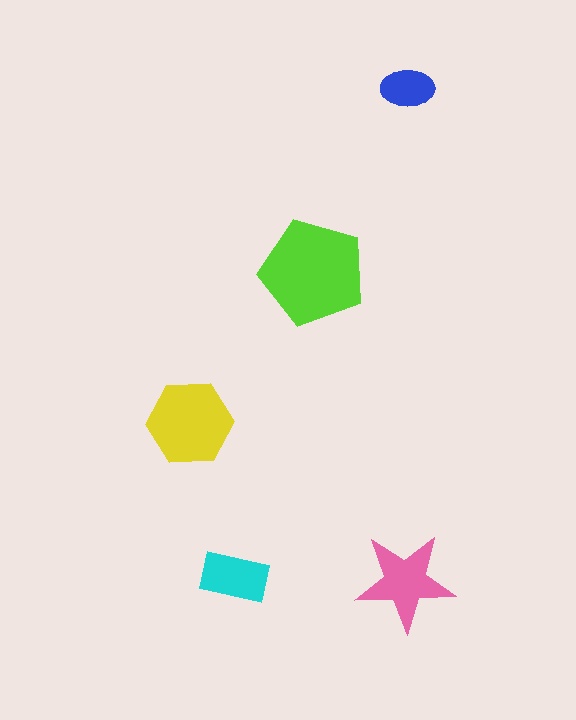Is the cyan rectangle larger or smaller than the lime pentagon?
Smaller.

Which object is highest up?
The blue ellipse is topmost.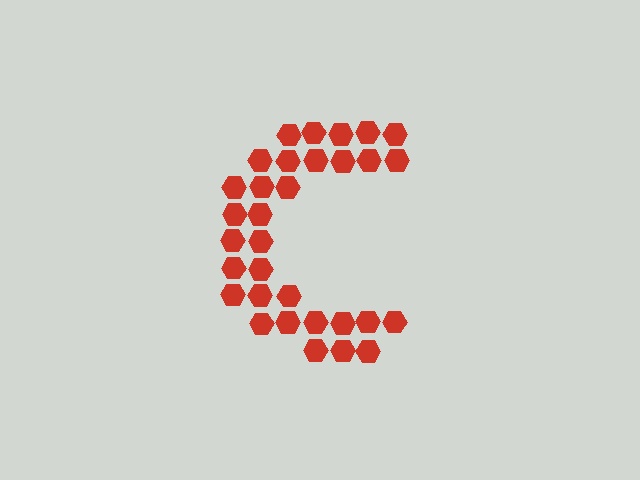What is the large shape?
The large shape is the letter C.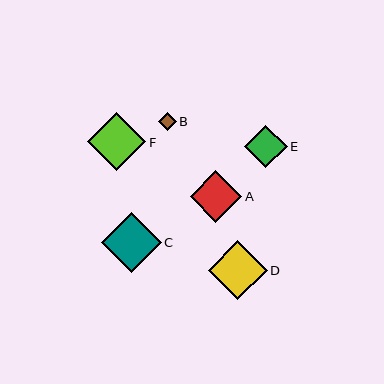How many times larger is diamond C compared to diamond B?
Diamond C is approximately 3.4 times the size of diamond B.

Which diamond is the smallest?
Diamond B is the smallest with a size of approximately 18 pixels.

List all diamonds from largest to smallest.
From largest to smallest: C, D, F, A, E, B.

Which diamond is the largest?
Diamond C is the largest with a size of approximately 60 pixels.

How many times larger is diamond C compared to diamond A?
Diamond C is approximately 1.2 times the size of diamond A.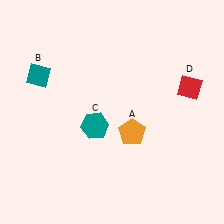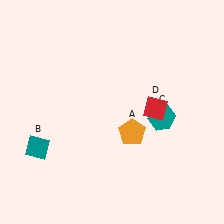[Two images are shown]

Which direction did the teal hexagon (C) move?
The teal hexagon (C) moved right.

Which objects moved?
The objects that moved are: the teal diamond (B), the teal hexagon (C), the red diamond (D).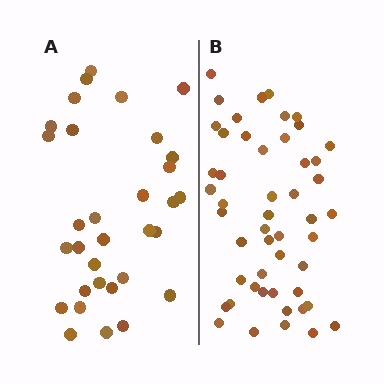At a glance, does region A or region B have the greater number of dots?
Region B (the right region) has more dots.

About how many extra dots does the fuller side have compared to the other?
Region B has approximately 20 more dots than region A.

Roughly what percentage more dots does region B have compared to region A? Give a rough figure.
About 55% more.